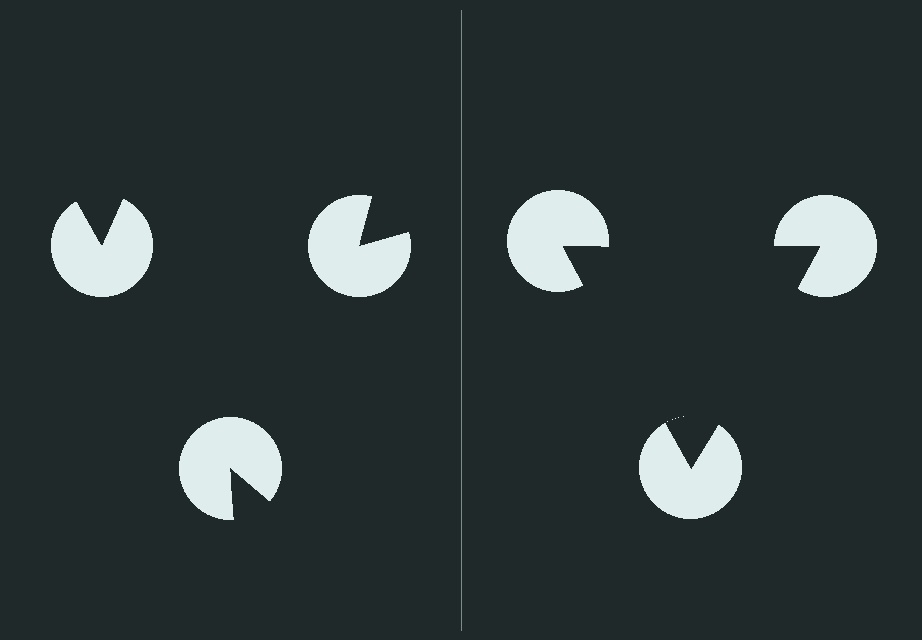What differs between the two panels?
The pac-man discs are positioned identically on both sides; only the wedge orientations differ. On the right they align to a triangle; on the left they are misaligned.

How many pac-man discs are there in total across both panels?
6 — 3 on each side.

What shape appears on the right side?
An illusory triangle.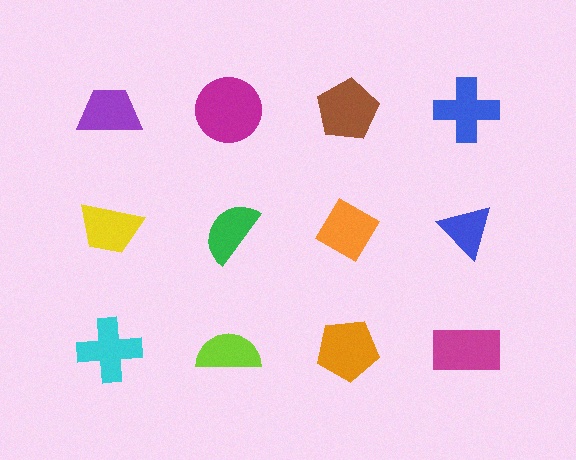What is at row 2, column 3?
An orange diamond.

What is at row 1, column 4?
A blue cross.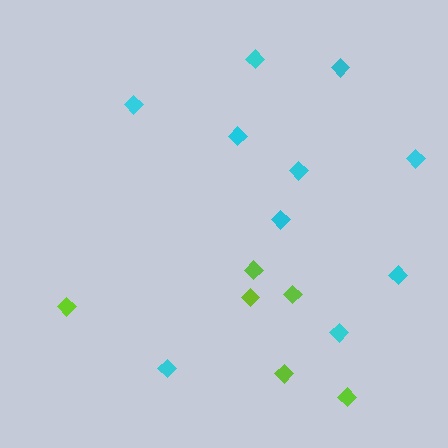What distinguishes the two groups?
There are 2 groups: one group of lime diamonds (6) and one group of cyan diamonds (10).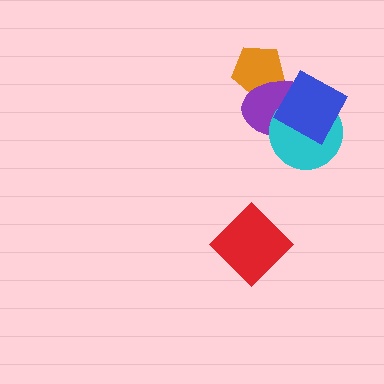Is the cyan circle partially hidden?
Yes, it is partially covered by another shape.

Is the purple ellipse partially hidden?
Yes, it is partially covered by another shape.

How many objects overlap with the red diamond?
0 objects overlap with the red diamond.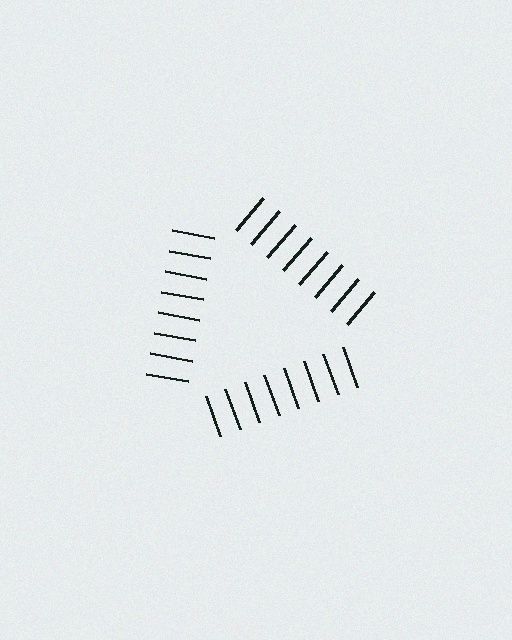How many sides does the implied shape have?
3 sides — the line-ends trace a triangle.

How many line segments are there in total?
24 — 8 along each of the 3 edges.